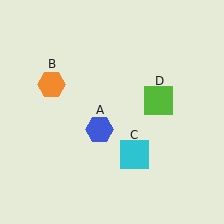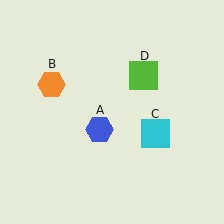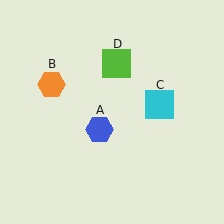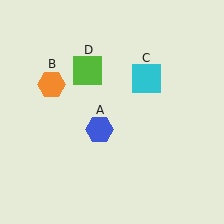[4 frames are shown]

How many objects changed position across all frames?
2 objects changed position: cyan square (object C), lime square (object D).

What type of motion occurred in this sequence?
The cyan square (object C), lime square (object D) rotated counterclockwise around the center of the scene.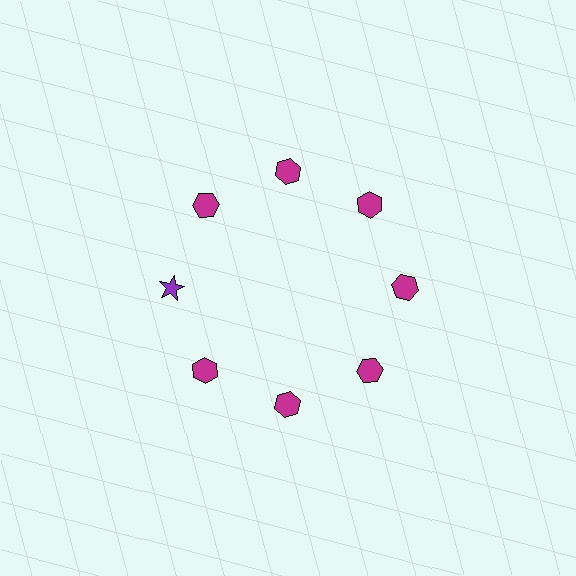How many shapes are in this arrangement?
There are 8 shapes arranged in a ring pattern.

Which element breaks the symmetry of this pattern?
The purple star at roughly the 9 o'clock position breaks the symmetry. All other shapes are magenta hexagons.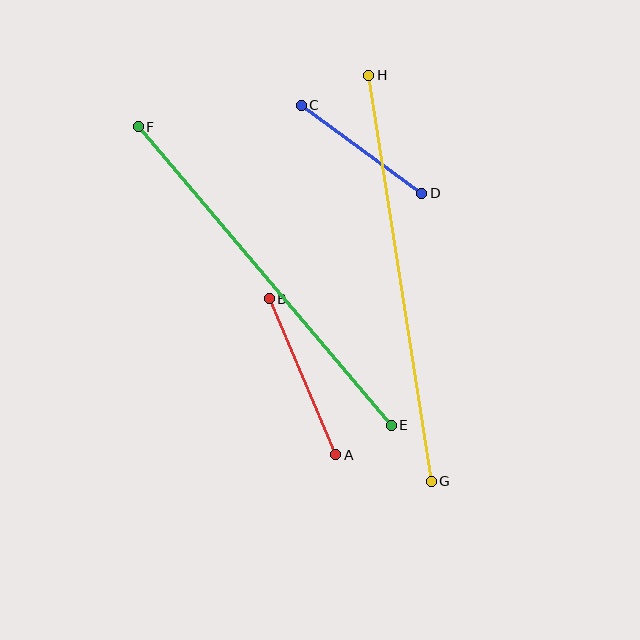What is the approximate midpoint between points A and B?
The midpoint is at approximately (302, 377) pixels.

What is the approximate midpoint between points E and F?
The midpoint is at approximately (265, 276) pixels.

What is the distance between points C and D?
The distance is approximately 149 pixels.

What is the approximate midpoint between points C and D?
The midpoint is at approximately (361, 149) pixels.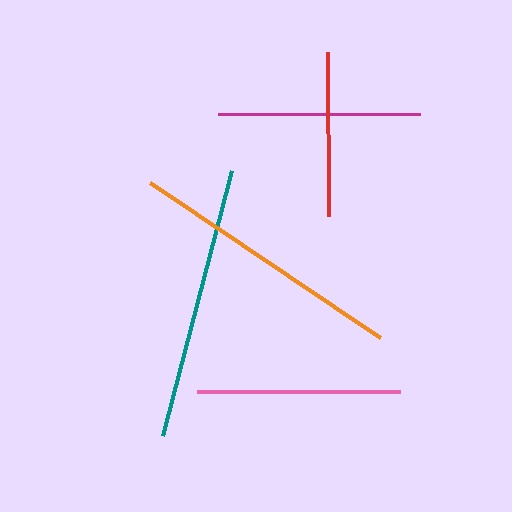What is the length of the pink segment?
The pink segment is approximately 203 pixels long.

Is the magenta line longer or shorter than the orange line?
The orange line is longer than the magenta line.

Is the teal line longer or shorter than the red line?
The teal line is longer than the red line.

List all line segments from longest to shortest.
From longest to shortest: orange, teal, pink, magenta, red.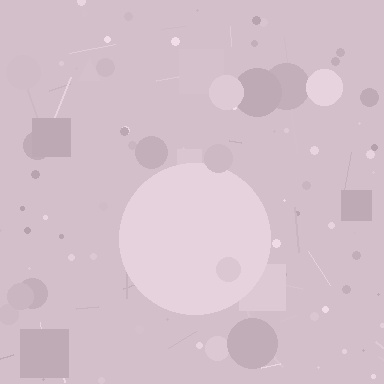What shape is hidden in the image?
A circle is hidden in the image.